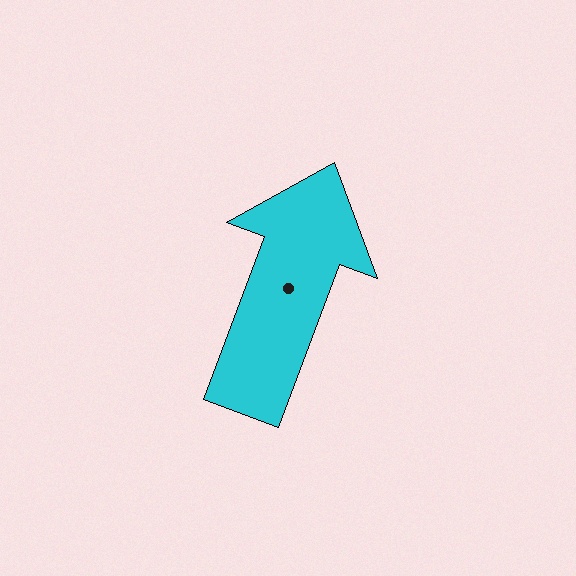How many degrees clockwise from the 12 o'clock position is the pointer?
Approximately 21 degrees.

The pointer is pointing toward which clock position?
Roughly 1 o'clock.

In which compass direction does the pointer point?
North.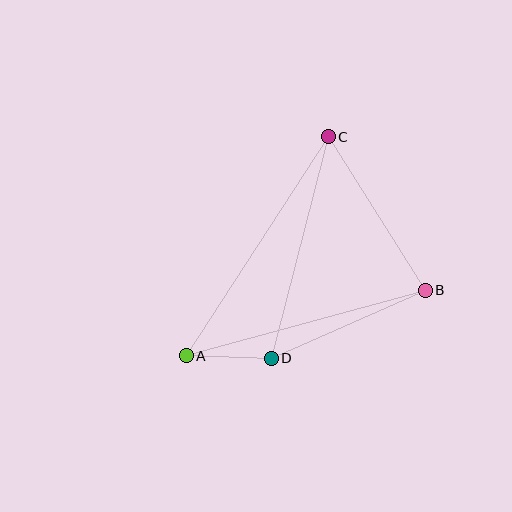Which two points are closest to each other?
Points A and D are closest to each other.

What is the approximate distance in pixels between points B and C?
The distance between B and C is approximately 182 pixels.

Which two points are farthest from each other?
Points A and C are farthest from each other.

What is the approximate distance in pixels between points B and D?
The distance between B and D is approximately 168 pixels.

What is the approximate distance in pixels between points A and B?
The distance between A and B is approximately 248 pixels.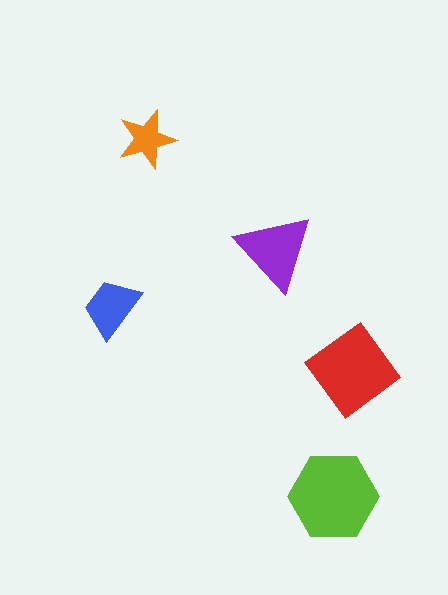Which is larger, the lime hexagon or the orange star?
The lime hexagon.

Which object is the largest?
The lime hexagon.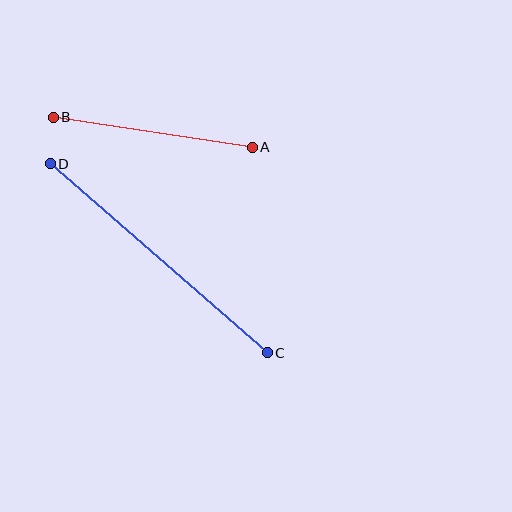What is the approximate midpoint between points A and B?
The midpoint is at approximately (153, 132) pixels.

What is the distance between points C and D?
The distance is approximately 288 pixels.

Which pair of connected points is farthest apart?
Points C and D are farthest apart.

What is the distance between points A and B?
The distance is approximately 201 pixels.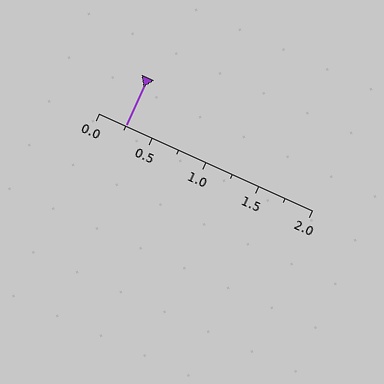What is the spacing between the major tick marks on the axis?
The major ticks are spaced 0.5 apart.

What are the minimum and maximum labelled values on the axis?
The axis runs from 0.0 to 2.0.